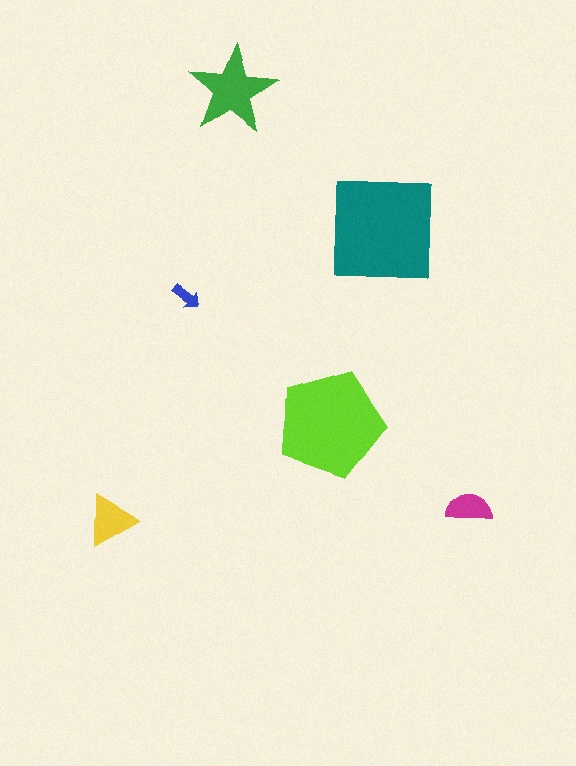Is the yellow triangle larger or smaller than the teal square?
Smaller.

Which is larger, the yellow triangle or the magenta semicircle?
The yellow triangle.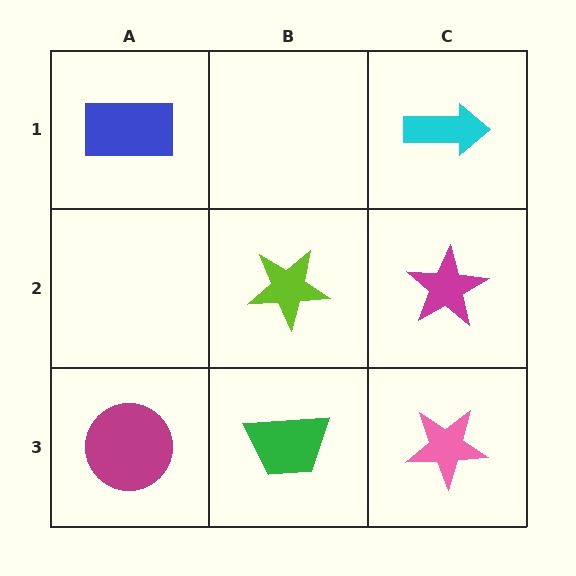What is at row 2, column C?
A magenta star.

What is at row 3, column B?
A green trapezoid.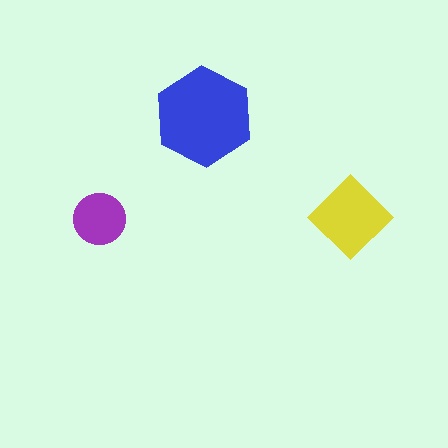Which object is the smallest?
The purple circle.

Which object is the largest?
The blue hexagon.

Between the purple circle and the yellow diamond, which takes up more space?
The yellow diamond.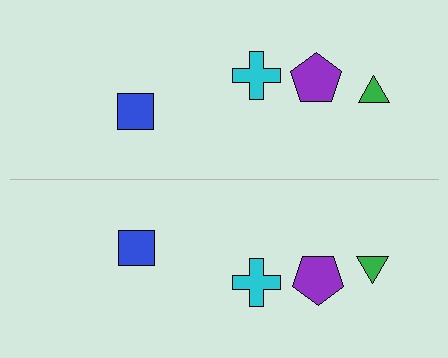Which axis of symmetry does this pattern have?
The pattern has a horizontal axis of symmetry running through the center of the image.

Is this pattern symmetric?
Yes, this pattern has bilateral (reflection) symmetry.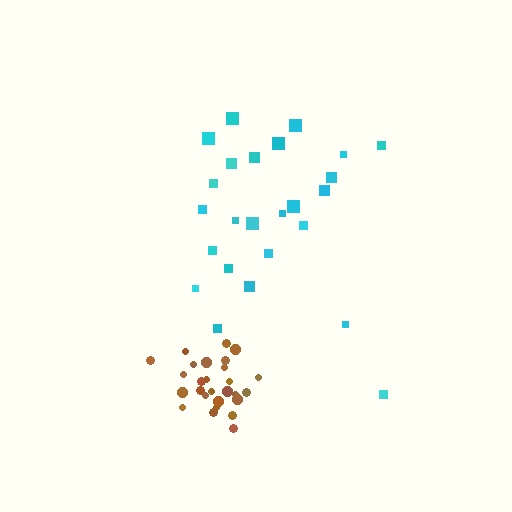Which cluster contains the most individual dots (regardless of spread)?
Brown (27).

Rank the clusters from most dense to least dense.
brown, cyan.